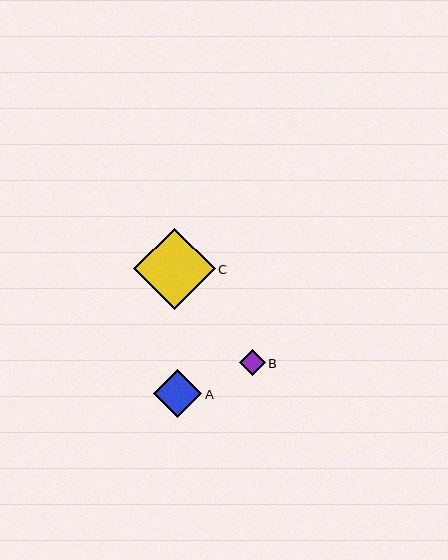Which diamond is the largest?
Diamond C is the largest with a size of approximately 82 pixels.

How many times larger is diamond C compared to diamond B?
Diamond C is approximately 3.1 times the size of diamond B.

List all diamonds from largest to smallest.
From largest to smallest: C, A, B.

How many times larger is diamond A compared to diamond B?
Diamond A is approximately 1.8 times the size of diamond B.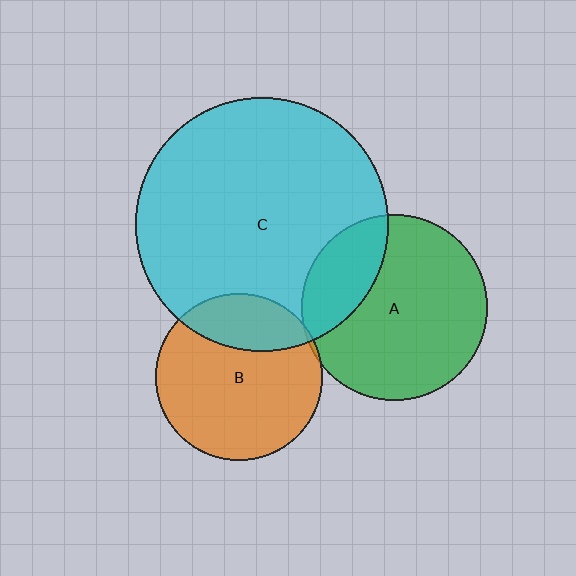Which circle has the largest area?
Circle C (cyan).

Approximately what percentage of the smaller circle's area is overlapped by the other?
Approximately 25%.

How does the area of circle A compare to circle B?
Approximately 1.2 times.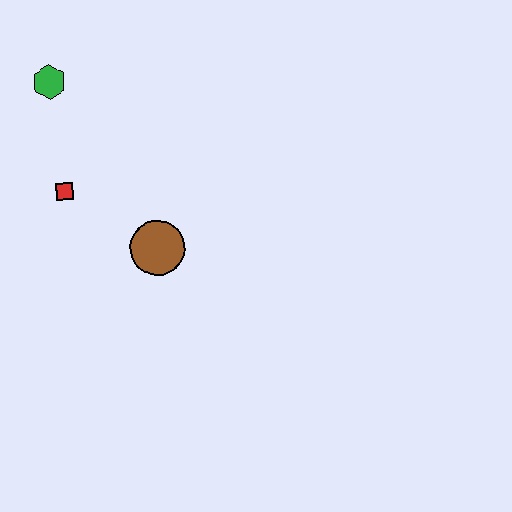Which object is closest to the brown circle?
The red square is closest to the brown circle.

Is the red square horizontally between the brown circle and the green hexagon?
Yes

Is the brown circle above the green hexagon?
No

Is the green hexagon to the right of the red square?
No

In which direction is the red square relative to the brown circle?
The red square is to the left of the brown circle.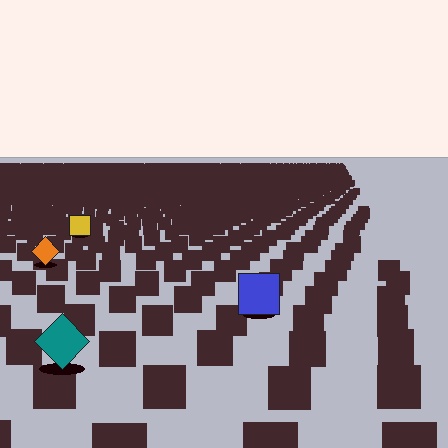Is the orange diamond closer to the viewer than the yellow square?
Yes. The orange diamond is closer — you can tell from the texture gradient: the ground texture is coarser near it.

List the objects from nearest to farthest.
From nearest to farthest: the teal diamond, the blue square, the orange diamond, the yellow square.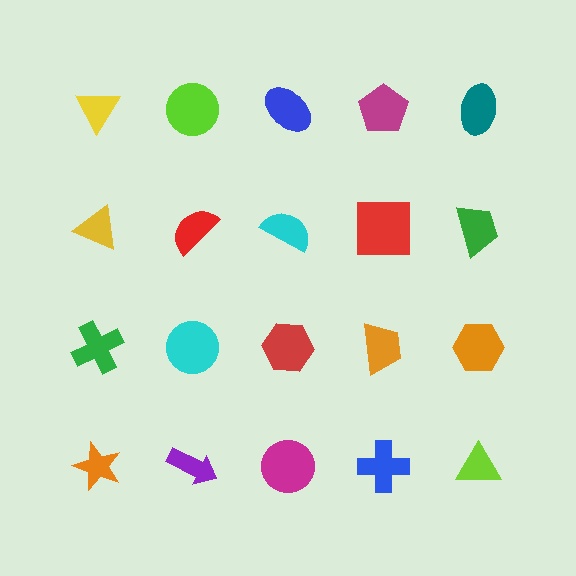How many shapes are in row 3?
5 shapes.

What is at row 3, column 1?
A green cross.